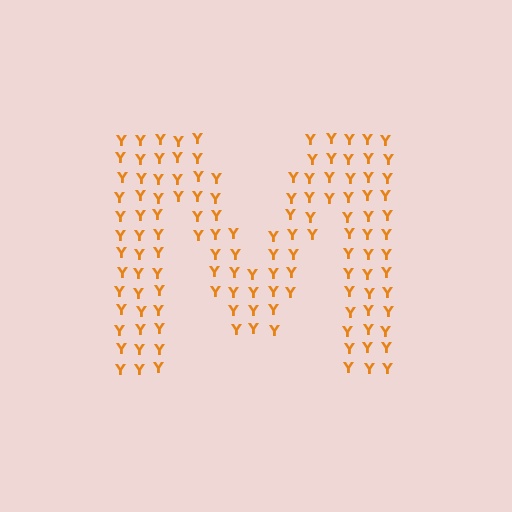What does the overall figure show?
The overall figure shows the letter M.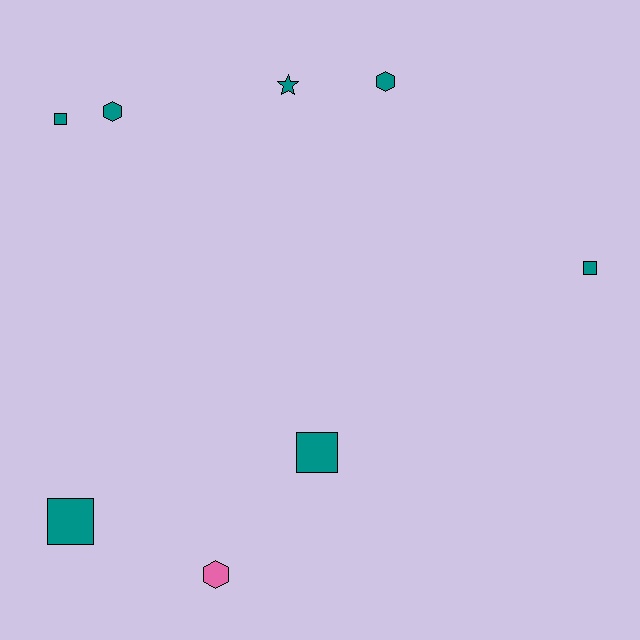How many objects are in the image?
There are 8 objects.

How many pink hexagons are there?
There is 1 pink hexagon.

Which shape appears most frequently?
Square, with 4 objects.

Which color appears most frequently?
Teal, with 7 objects.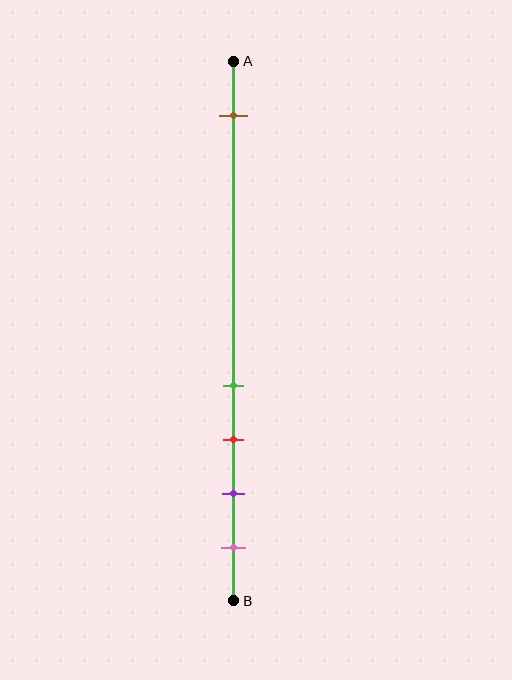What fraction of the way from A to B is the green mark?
The green mark is approximately 60% (0.6) of the way from A to B.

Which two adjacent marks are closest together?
The green and red marks are the closest adjacent pair.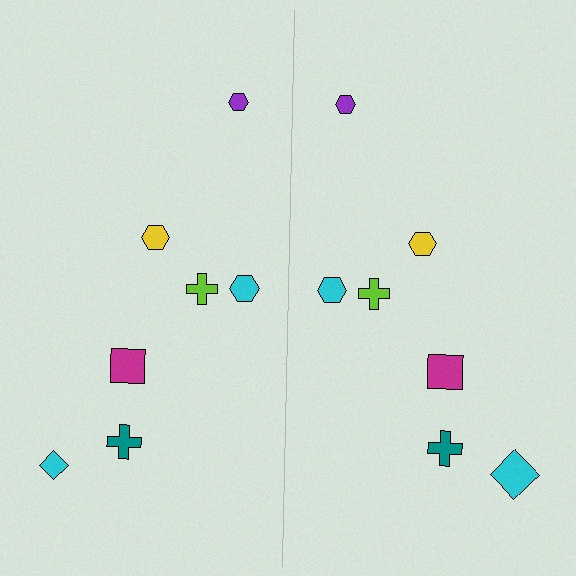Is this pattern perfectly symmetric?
No, the pattern is not perfectly symmetric. The cyan diamond on the right side has a different size than its mirror counterpart.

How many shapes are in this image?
There are 14 shapes in this image.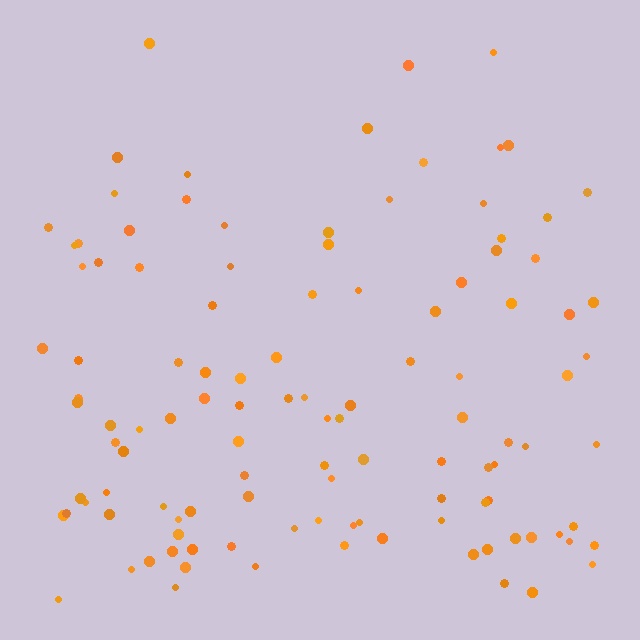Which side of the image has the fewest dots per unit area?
The top.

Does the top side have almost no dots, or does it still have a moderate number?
Still a moderate number, just noticeably fewer than the bottom.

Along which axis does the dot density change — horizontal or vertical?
Vertical.